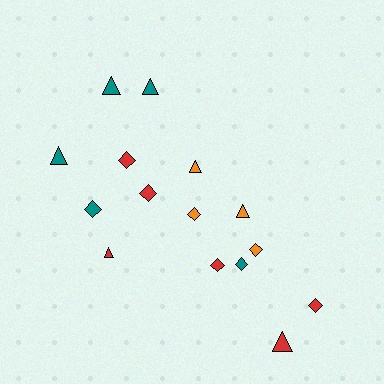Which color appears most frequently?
Red, with 6 objects.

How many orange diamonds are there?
There are 2 orange diamonds.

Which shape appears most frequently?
Diamond, with 8 objects.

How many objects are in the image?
There are 15 objects.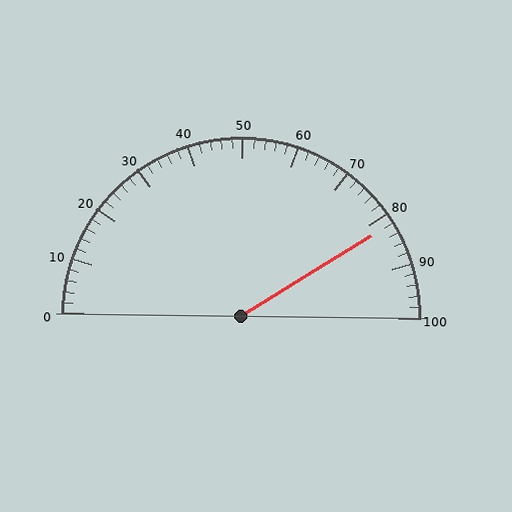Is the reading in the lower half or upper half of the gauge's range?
The reading is in the upper half of the range (0 to 100).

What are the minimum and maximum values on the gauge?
The gauge ranges from 0 to 100.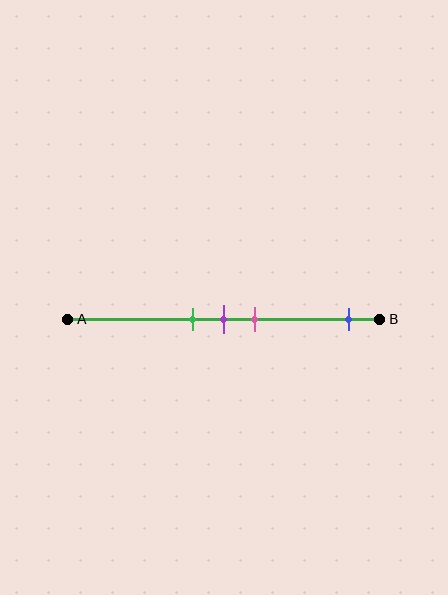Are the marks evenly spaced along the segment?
No, the marks are not evenly spaced.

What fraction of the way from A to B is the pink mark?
The pink mark is approximately 60% (0.6) of the way from A to B.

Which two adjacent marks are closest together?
The green and purple marks are the closest adjacent pair.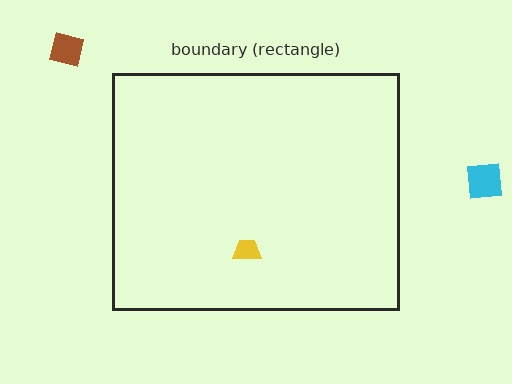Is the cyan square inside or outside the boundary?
Outside.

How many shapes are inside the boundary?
1 inside, 2 outside.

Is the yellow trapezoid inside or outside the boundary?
Inside.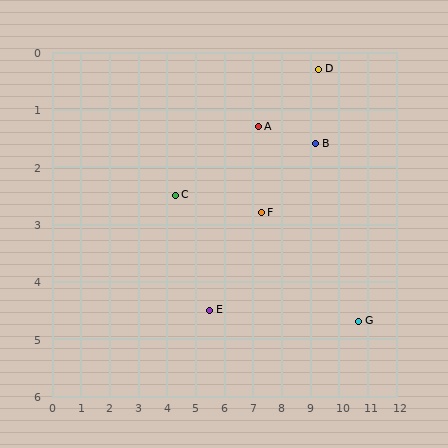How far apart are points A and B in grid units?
Points A and B are about 2.0 grid units apart.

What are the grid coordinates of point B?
Point B is at approximately (9.2, 1.6).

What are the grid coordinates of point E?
Point E is at approximately (5.5, 4.5).